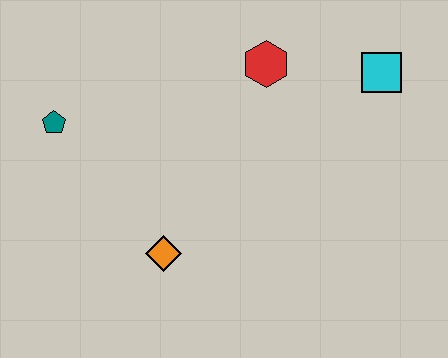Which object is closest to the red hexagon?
The cyan square is closest to the red hexagon.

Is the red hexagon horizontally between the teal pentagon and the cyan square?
Yes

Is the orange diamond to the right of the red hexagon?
No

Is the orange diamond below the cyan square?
Yes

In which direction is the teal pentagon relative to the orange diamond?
The teal pentagon is above the orange diamond.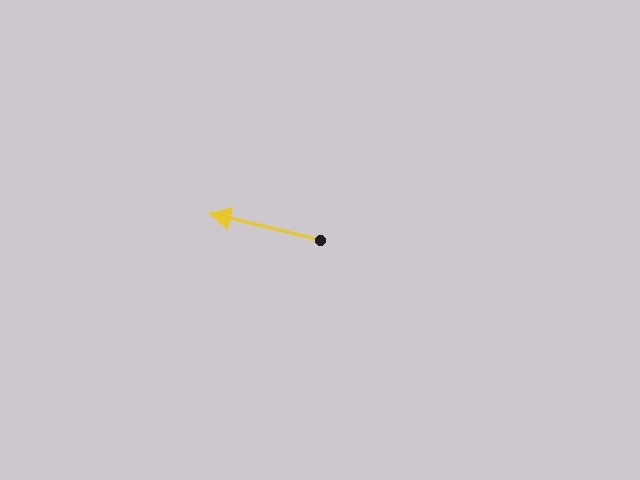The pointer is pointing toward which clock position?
Roughly 9 o'clock.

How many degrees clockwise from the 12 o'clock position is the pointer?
Approximately 283 degrees.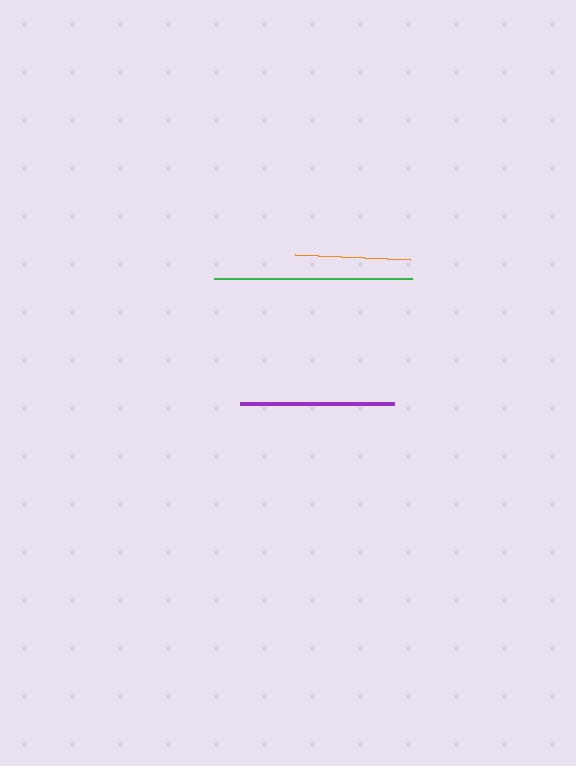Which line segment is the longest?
The green line is the longest at approximately 198 pixels.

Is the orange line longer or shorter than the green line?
The green line is longer than the orange line.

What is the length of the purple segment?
The purple segment is approximately 154 pixels long.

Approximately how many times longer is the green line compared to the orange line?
The green line is approximately 1.7 times the length of the orange line.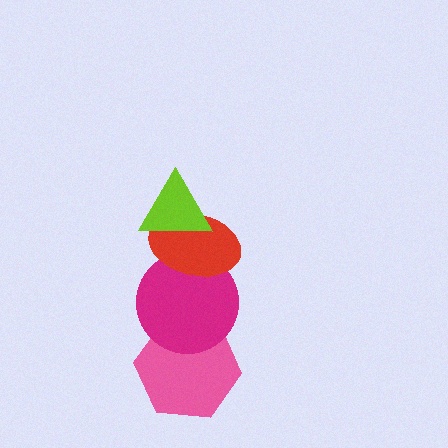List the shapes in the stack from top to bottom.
From top to bottom: the lime triangle, the red ellipse, the magenta circle, the pink hexagon.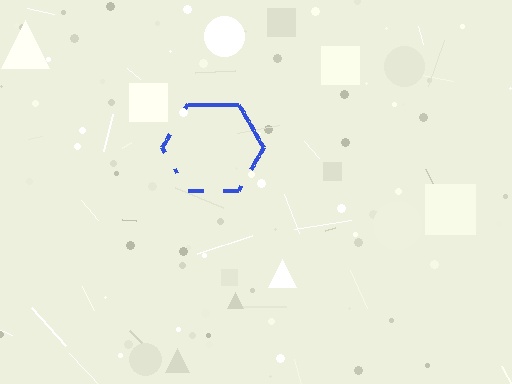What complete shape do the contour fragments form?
The contour fragments form a hexagon.